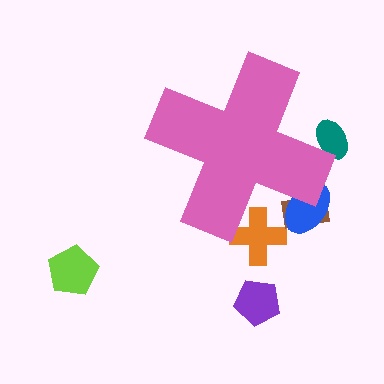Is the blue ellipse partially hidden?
Yes, the blue ellipse is partially hidden behind the pink cross.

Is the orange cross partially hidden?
Yes, the orange cross is partially hidden behind the pink cross.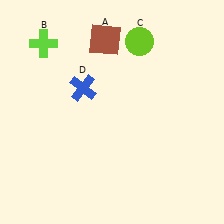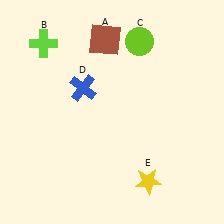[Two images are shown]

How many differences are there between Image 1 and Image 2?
There is 1 difference between the two images.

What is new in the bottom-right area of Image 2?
A yellow star (E) was added in the bottom-right area of Image 2.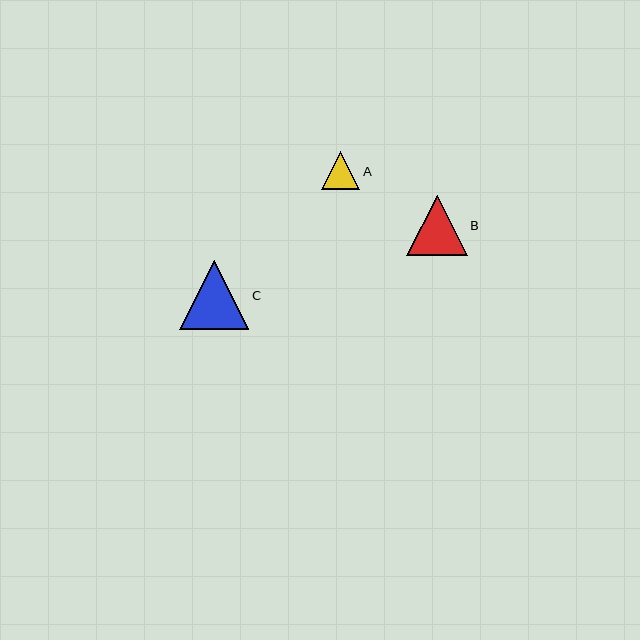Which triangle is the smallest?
Triangle A is the smallest with a size of approximately 38 pixels.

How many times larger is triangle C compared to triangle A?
Triangle C is approximately 1.8 times the size of triangle A.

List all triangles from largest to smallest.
From largest to smallest: C, B, A.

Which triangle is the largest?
Triangle C is the largest with a size of approximately 69 pixels.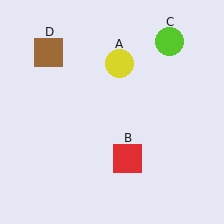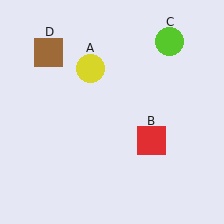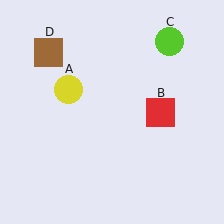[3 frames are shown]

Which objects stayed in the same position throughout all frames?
Lime circle (object C) and brown square (object D) remained stationary.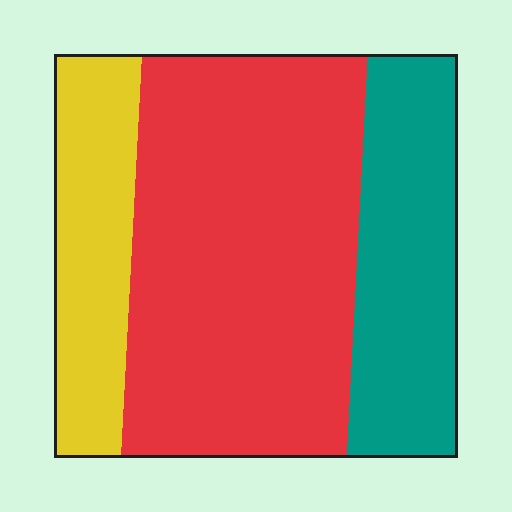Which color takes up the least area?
Yellow, at roughly 20%.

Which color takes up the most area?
Red, at roughly 55%.